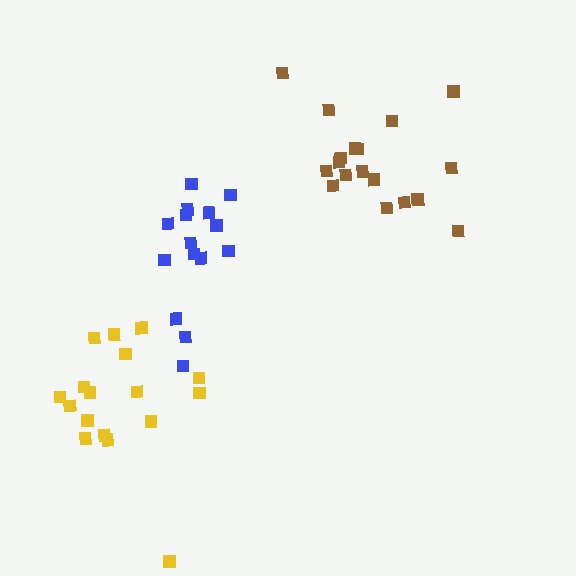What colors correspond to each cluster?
The clusters are colored: brown, blue, yellow.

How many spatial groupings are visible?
There are 3 spatial groupings.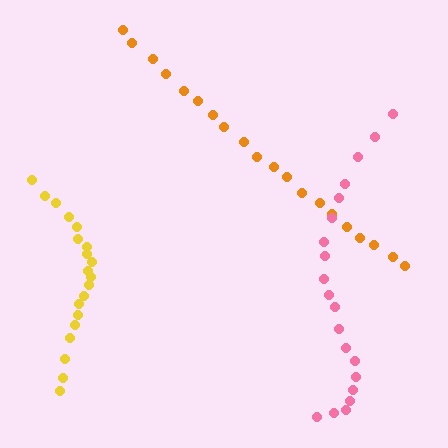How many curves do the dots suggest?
There are 3 distinct paths.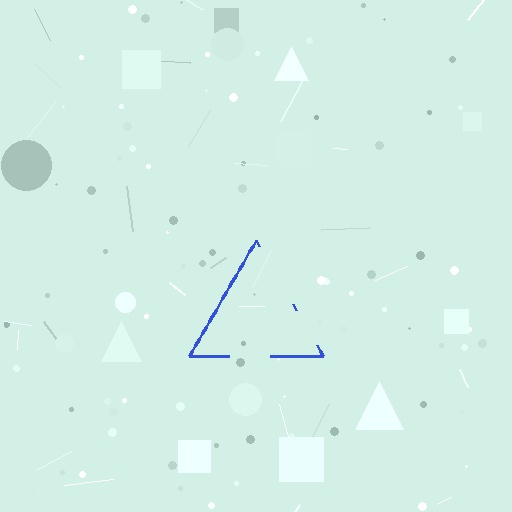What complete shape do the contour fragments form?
The contour fragments form a triangle.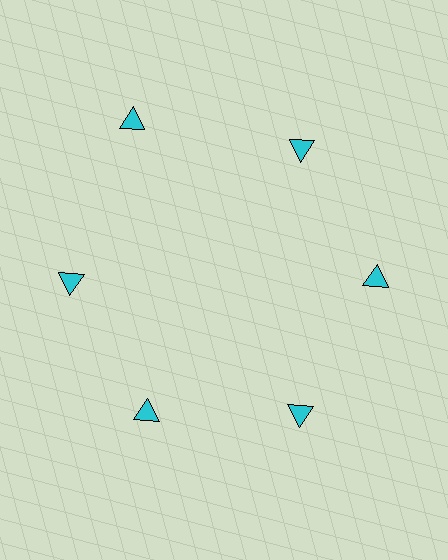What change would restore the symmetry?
The symmetry would be restored by moving it inward, back onto the ring so that all 6 triangles sit at equal angles and equal distance from the center.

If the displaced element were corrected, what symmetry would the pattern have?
It would have 6-fold rotational symmetry — the pattern would map onto itself every 60 degrees.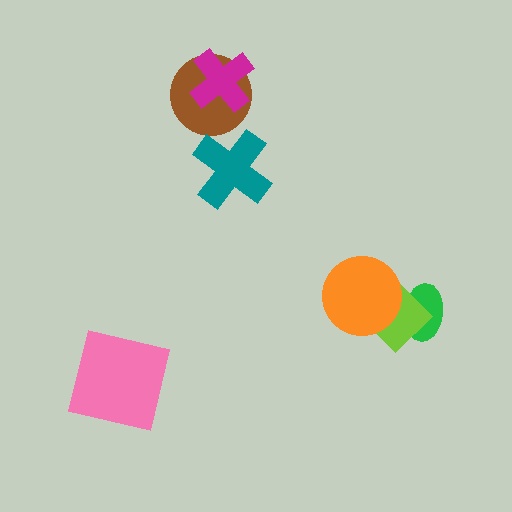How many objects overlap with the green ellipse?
1 object overlaps with the green ellipse.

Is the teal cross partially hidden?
No, no other shape covers it.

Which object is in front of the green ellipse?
The lime diamond is in front of the green ellipse.